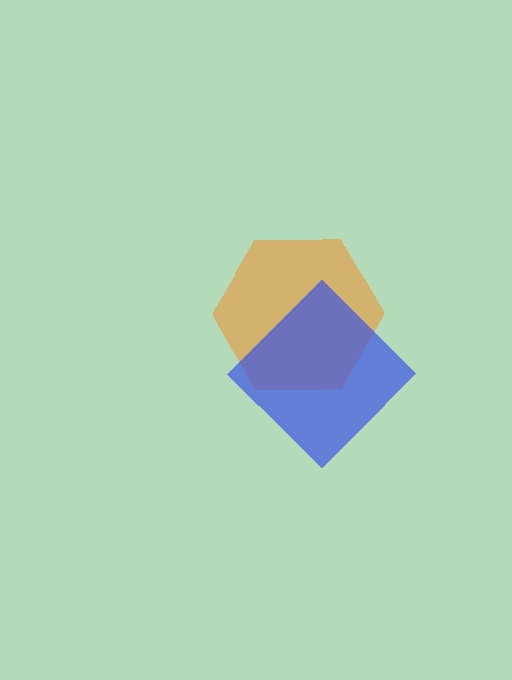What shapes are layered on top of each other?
The layered shapes are: an orange hexagon, a blue diamond.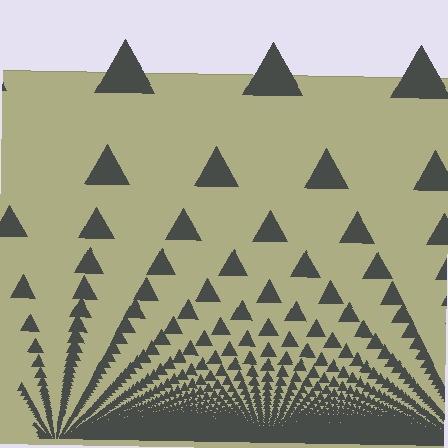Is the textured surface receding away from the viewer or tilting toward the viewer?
The surface appears to tilt toward the viewer. Texture elements get larger and sparser toward the top.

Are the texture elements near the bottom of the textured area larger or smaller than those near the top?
Smaller. The gradient is inverted — elements near the bottom are smaller and denser.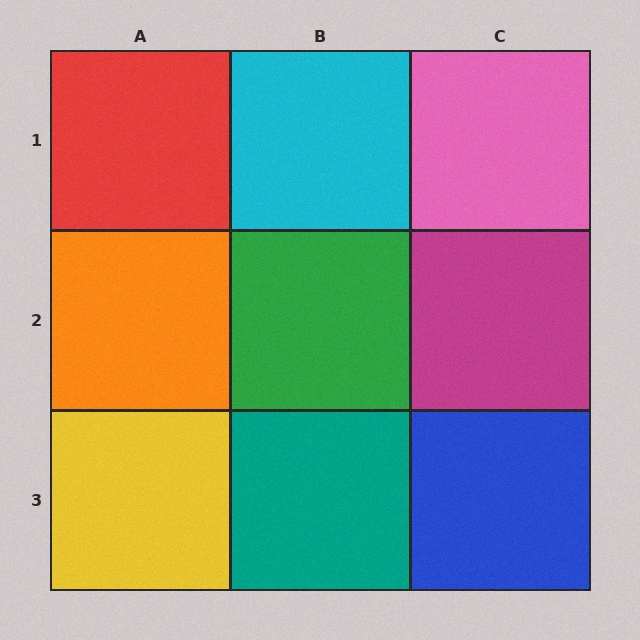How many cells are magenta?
1 cell is magenta.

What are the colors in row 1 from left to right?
Red, cyan, pink.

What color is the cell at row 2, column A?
Orange.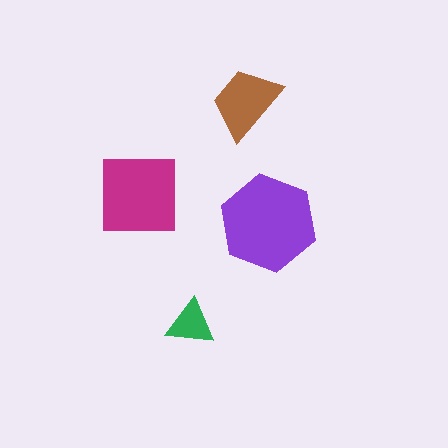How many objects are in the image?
There are 4 objects in the image.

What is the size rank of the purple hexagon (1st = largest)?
1st.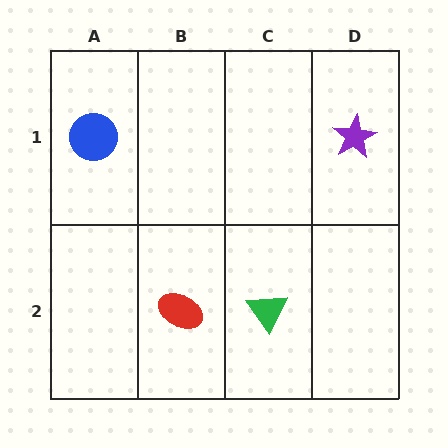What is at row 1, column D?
A purple star.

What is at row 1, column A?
A blue circle.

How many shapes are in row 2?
2 shapes.